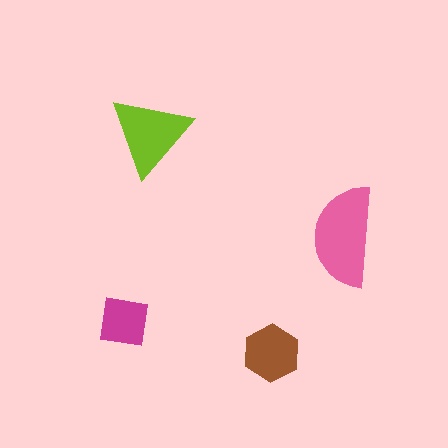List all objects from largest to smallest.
The pink semicircle, the lime triangle, the brown hexagon, the magenta square.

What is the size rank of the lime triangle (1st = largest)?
2nd.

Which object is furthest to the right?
The pink semicircle is rightmost.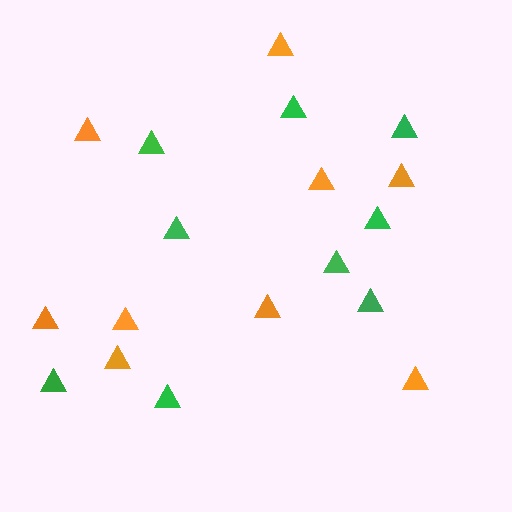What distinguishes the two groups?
There are 2 groups: one group of green triangles (9) and one group of orange triangles (9).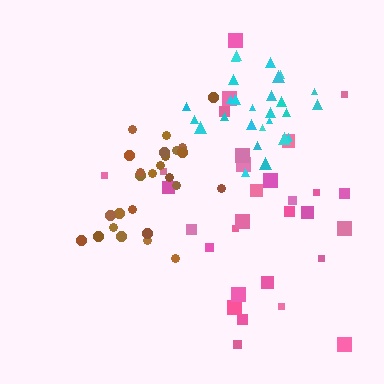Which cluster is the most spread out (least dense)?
Pink.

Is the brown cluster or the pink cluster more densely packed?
Brown.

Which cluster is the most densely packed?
Brown.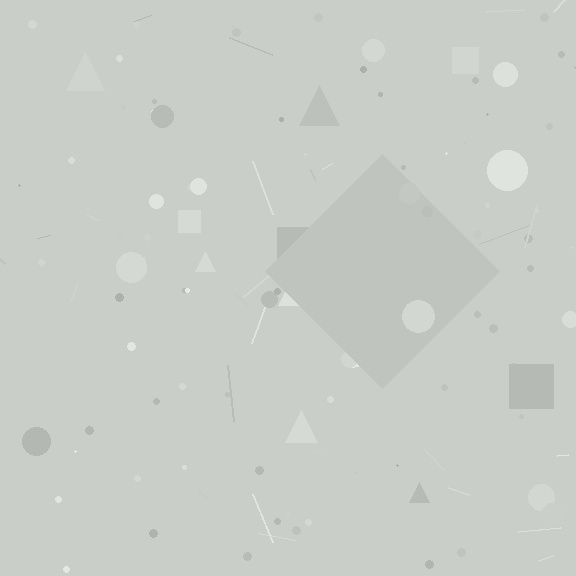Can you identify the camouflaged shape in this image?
The camouflaged shape is a diamond.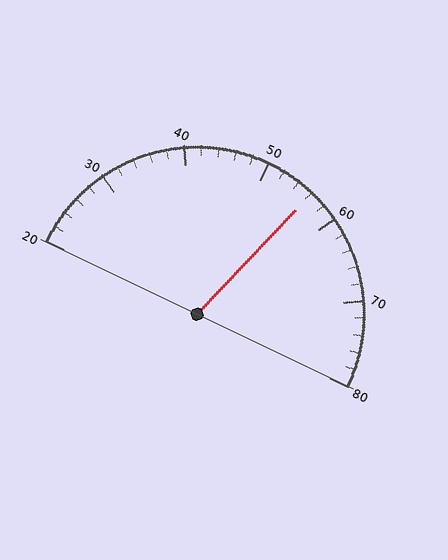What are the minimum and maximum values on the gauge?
The gauge ranges from 20 to 80.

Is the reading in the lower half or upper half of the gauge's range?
The reading is in the upper half of the range (20 to 80).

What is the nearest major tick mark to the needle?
The nearest major tick mark is 60.